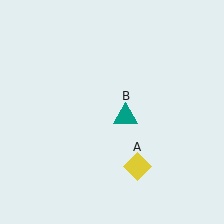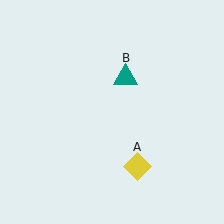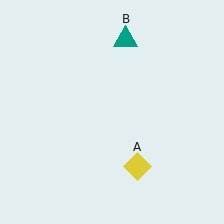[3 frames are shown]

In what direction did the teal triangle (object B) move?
The teal triangle (object B) moved up.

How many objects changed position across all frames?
1 object changed position: teal triangle (object B).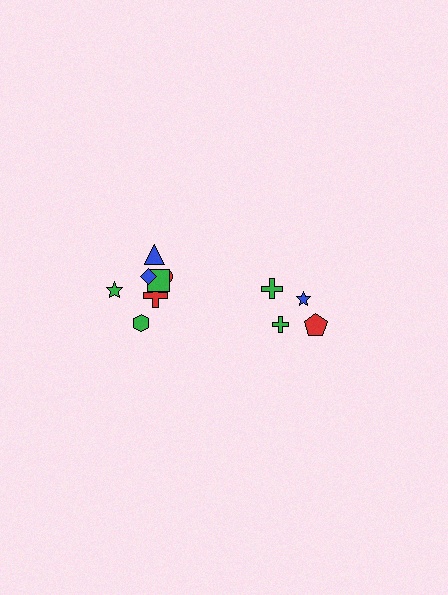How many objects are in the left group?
There are 7 objects.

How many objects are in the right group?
There are 4 objects.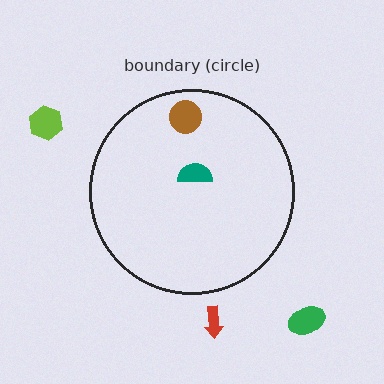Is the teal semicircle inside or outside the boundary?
Inside.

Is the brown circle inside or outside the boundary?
Inside.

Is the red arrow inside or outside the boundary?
Outside.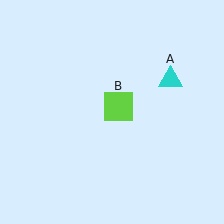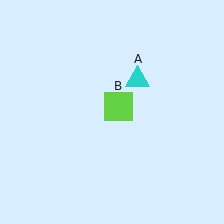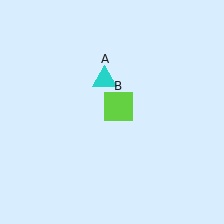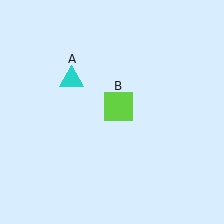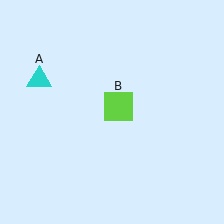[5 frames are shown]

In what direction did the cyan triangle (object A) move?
The cyan triangle (object A) moved left.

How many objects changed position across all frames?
1 object changed position: cyan triangle (object A).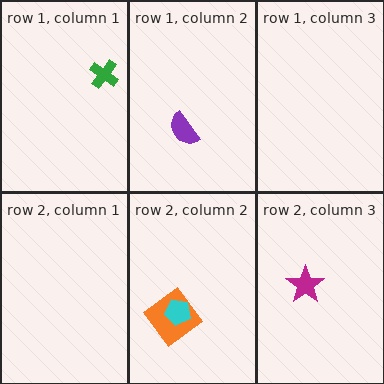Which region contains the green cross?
The row 1, column 1 region.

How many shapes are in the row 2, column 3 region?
1.